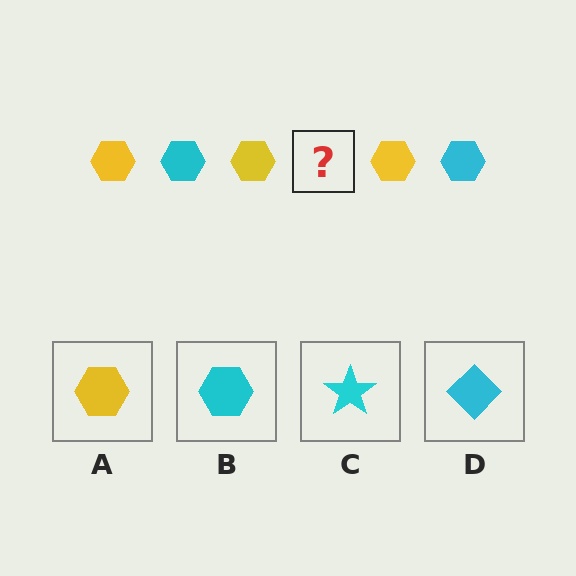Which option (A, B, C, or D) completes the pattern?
B.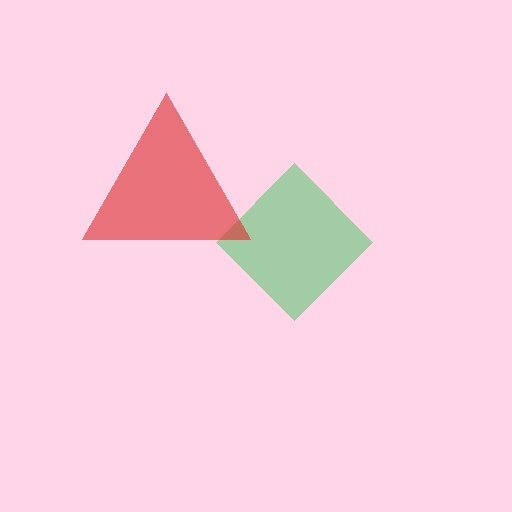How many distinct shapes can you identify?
There are 2 distinct shapes: a green diamond, a red triangle.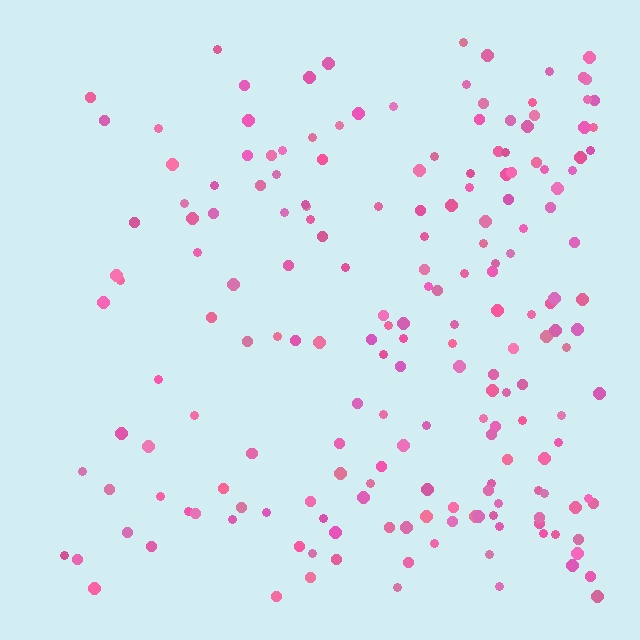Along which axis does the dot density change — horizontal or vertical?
Horizontal.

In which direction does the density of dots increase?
From left to right, with the right side densest.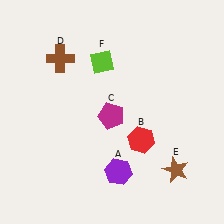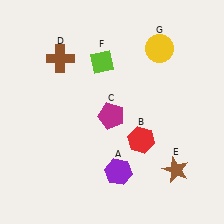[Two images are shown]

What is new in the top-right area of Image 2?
A yellow circle (G) was added in the top-right area of Image 2.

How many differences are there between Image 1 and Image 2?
There is 1 difference between the two images.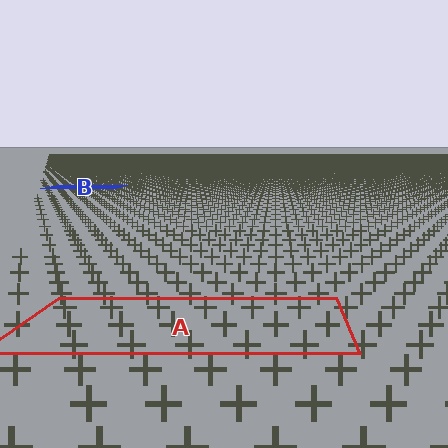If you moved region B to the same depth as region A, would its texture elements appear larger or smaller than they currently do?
They would appear larger. At a closer depth, the same texture elements are projected at a bigger on-screen size.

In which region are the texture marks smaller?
The texture marks are smaller in region B, because it is farther away.